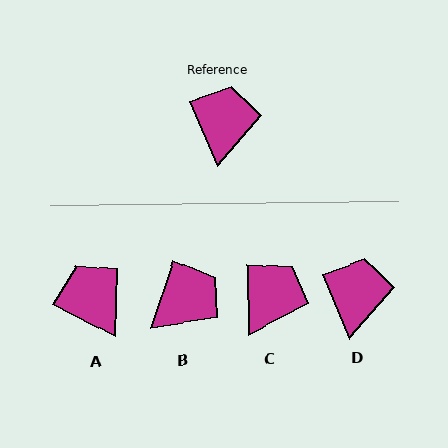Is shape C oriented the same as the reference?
No, it is off by about 22 degrees.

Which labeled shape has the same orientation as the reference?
D.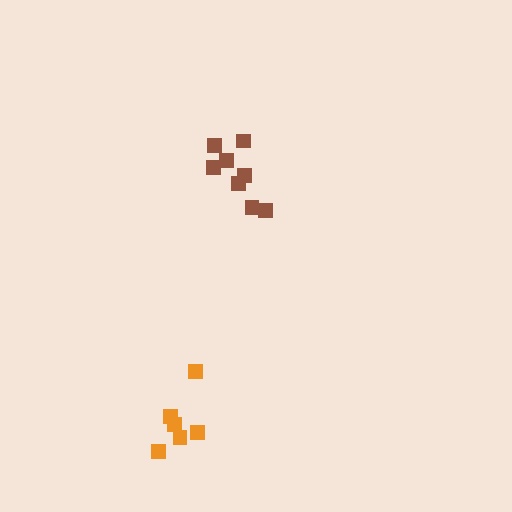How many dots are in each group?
Group 1: 6 dots, Group 2: 8 dots (14 total).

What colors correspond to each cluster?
The clusters are colored: orange, brown.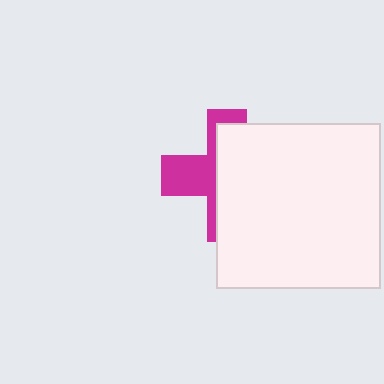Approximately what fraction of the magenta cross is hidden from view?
Roughly 63% of the magenta cross is hidden behind the white square.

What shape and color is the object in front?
The object in front is a white square.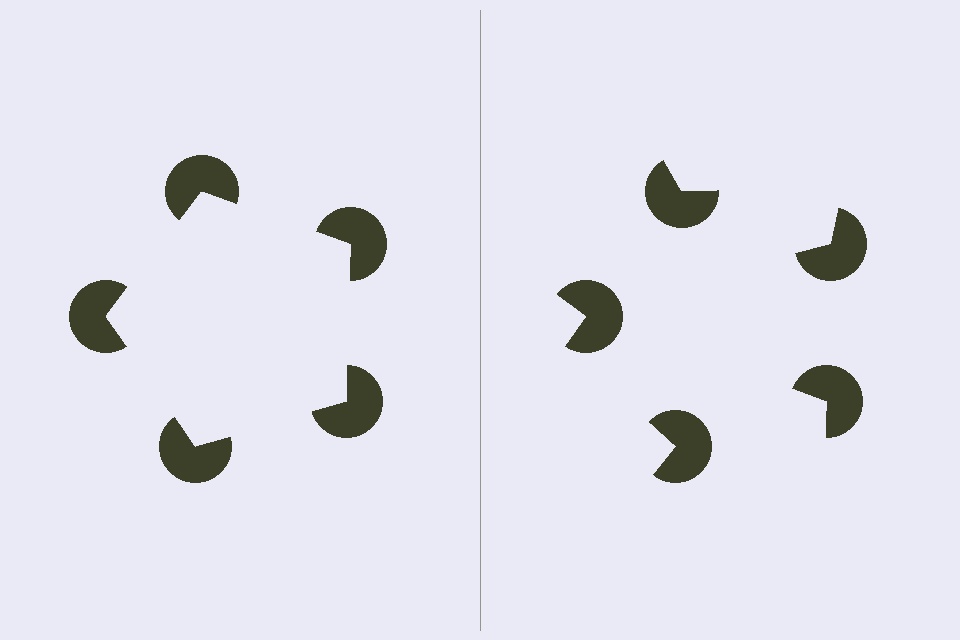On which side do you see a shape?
An illusory pentagon appears on the left side. On the right side the wedge cuts are rotated, so no coherent shape forms.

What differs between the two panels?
The pac-man discs are positioned identically on both sides; only the wedge orientations differ. On the left they align to a pentagon; on the right they are misaligned.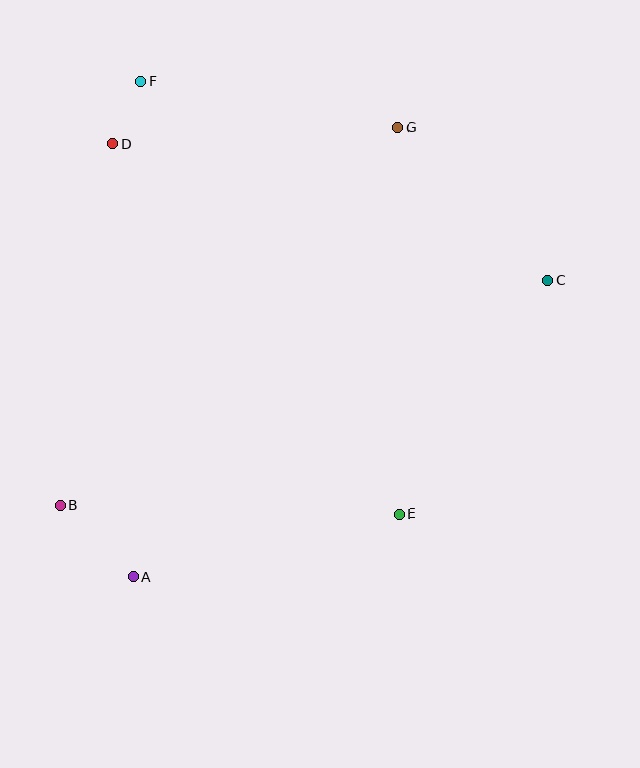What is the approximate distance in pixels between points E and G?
The distance between E and G is approximately 386 pixels.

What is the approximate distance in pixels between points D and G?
The distance between D and G is approximately 285 pixels.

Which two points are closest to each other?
Points D and F are closest to each other.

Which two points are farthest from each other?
Points B and C are farthest from each other.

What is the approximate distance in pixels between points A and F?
The distance between A and F is approximately 496 pixels.